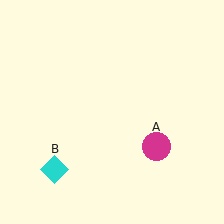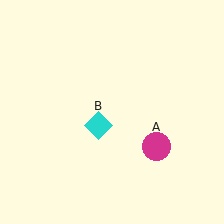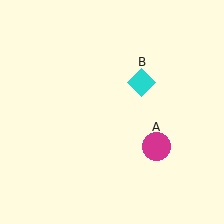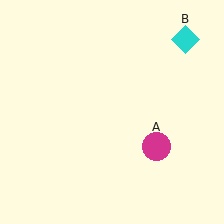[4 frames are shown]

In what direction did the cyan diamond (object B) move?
The cyan diamond (object B) moved up and to the right.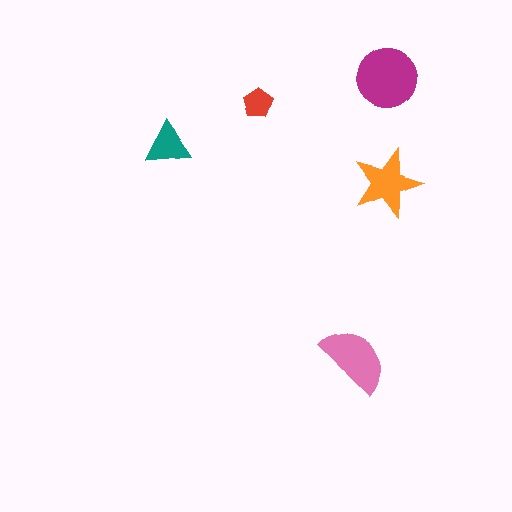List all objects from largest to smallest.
The magenta circle, the pink semicircle, the orange star, the teal triangle, the red pentagon.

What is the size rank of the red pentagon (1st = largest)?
5th.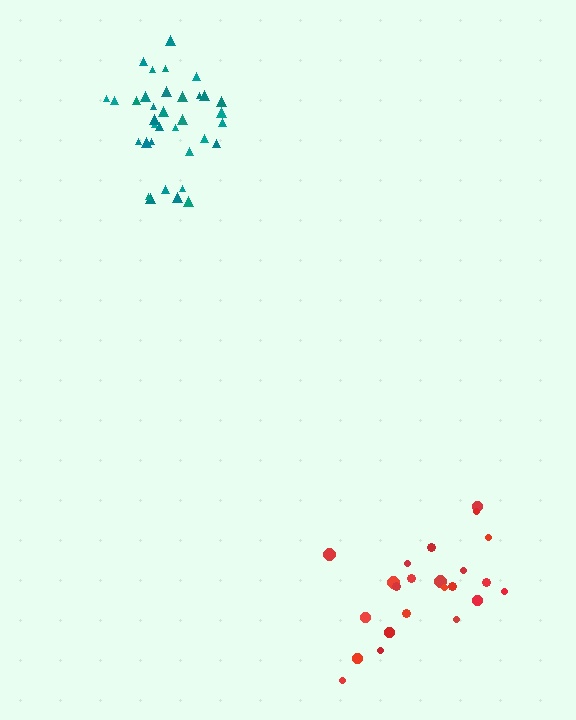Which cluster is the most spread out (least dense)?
Red.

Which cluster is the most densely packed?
Teal.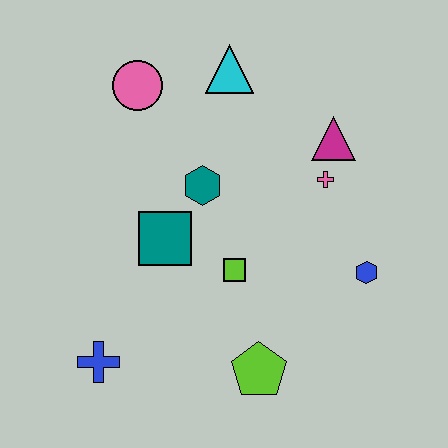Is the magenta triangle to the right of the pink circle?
Yes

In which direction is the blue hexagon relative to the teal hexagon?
The blue hexagon is to the right of the teal hexagon.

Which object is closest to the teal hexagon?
The teal square is closest to the teal hexagon.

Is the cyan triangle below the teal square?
No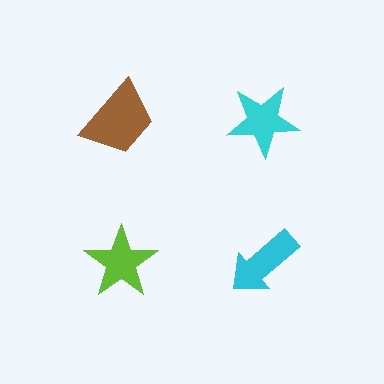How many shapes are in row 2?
2 shapes.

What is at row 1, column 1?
A brown trapezoid.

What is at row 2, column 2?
A cyan arrow.